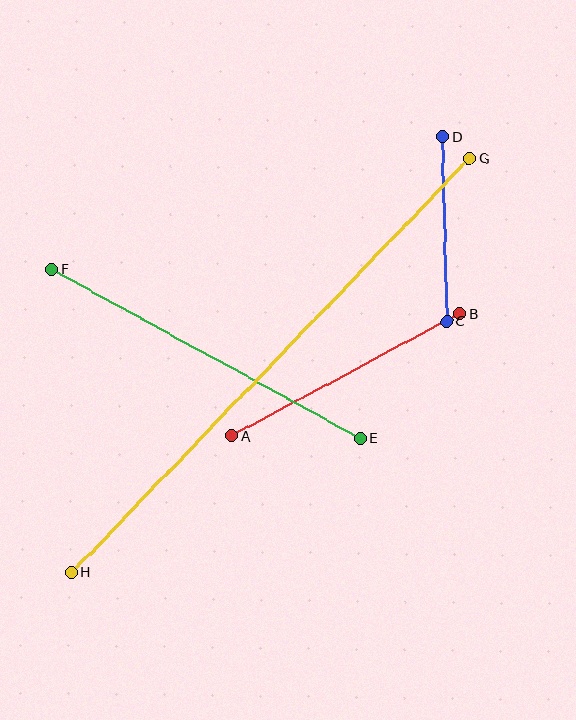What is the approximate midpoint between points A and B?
The midpoint is at approximately (345, 375) pixels.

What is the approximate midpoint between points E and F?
The midpoint is at approximately (206, 354) pixels.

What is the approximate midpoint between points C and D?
The midpoint is at approximately (445, 229) pixels.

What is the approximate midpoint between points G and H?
The midpoint is at approximately (270, 366) pixels.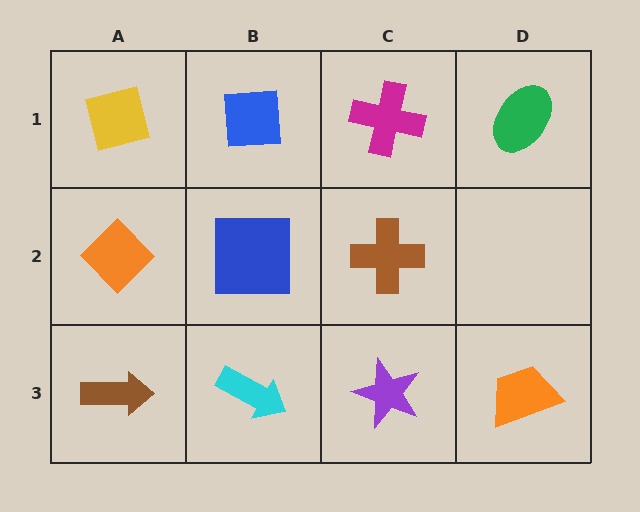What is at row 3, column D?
An orange trapezoid.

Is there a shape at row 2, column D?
No, that cell is empty.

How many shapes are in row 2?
3 shapes.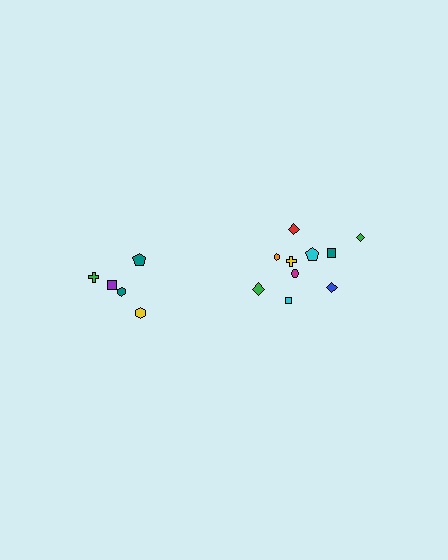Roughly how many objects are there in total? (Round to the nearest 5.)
Roughly 15 objects in total.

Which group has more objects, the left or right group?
The right group.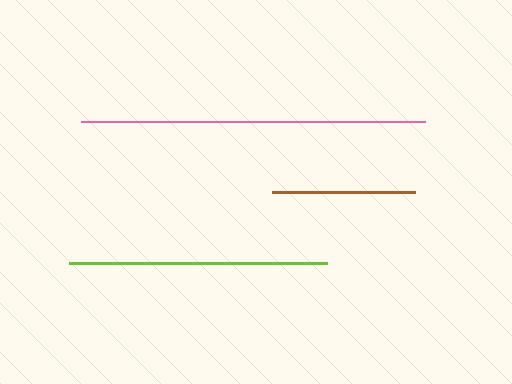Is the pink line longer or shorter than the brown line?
The pink line is longer than the brown line.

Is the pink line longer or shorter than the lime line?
The pink line is longer than the lime line.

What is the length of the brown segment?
The brown segment is approximately 143 pixels long.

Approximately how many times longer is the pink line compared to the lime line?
The pink line is approximately 1.3 times the length of the lime line.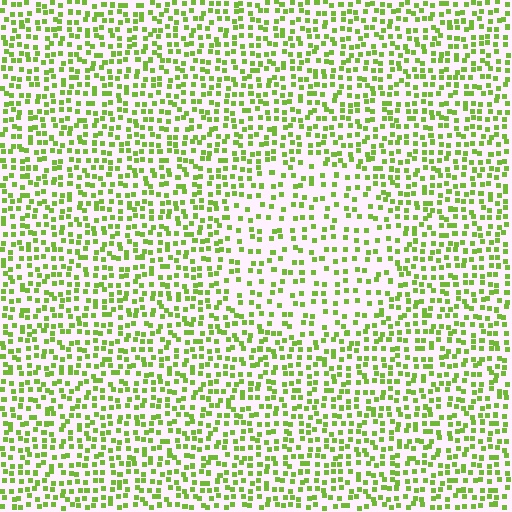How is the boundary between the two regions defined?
The boundary is defined by a change in element density (approximately 1.7x ratio). All elements are the same color, size, and shape.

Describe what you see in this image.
The image contains small lime elements arranged at two different densities. A circle-shaped region is visible where the elements are less densely packed than the surrounding area.